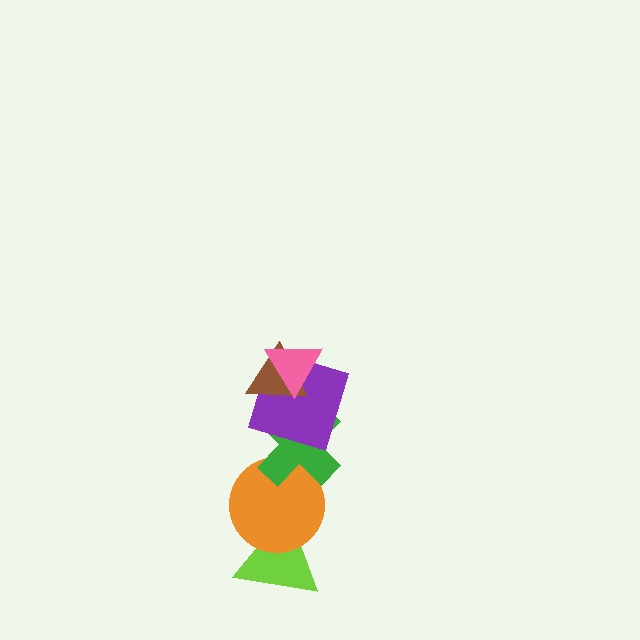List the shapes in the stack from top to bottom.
From top to bottom: the pink triangle, the brown triangle, the purple square, the green cross, the orange circle, the lime triangle.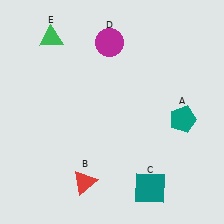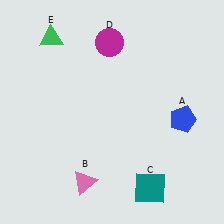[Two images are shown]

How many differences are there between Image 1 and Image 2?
There are 2 differences between the two images.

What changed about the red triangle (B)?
In Image 1, B is red. In Image 2, it changed to pink.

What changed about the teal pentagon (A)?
In Image 1, A is teal. In Image 2, it changed to blue.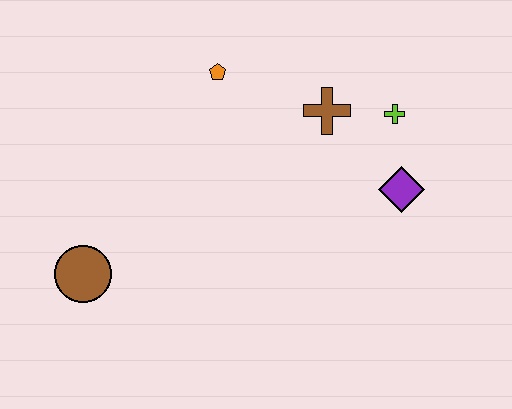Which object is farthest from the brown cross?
The brown circle is farthest from the brown cross.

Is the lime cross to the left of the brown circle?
No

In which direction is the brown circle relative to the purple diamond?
The brown circle is to the left of the purple diamond.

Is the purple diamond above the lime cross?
No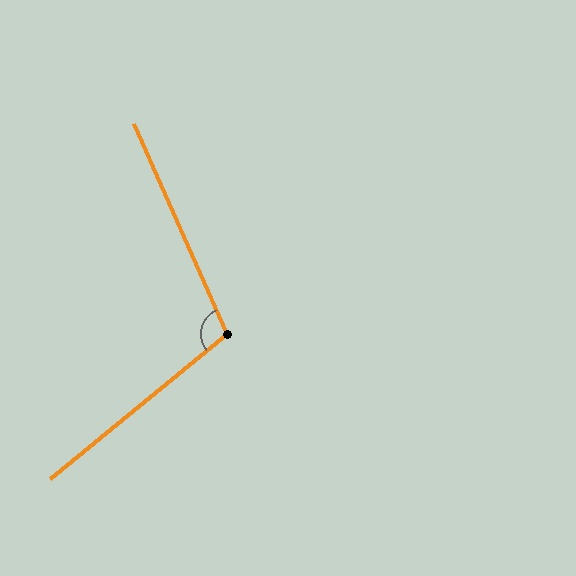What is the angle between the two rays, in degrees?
Approximately 106 degrees.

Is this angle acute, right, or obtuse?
It is obtuse.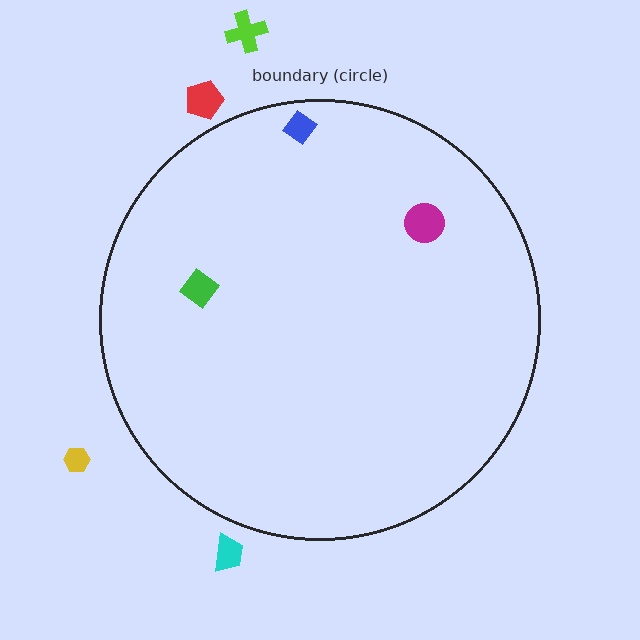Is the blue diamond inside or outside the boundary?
Inside.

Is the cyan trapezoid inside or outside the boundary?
Outside.